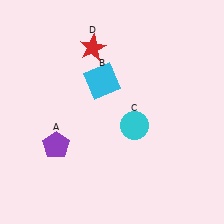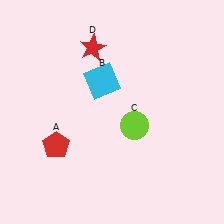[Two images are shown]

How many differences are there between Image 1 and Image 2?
There are 2 differences between the two images.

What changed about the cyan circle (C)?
In Image 1, C is cyan. In Image 2, it changed to lime.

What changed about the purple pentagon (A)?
In Image 1, A is purple. In Image 2, it changed to red.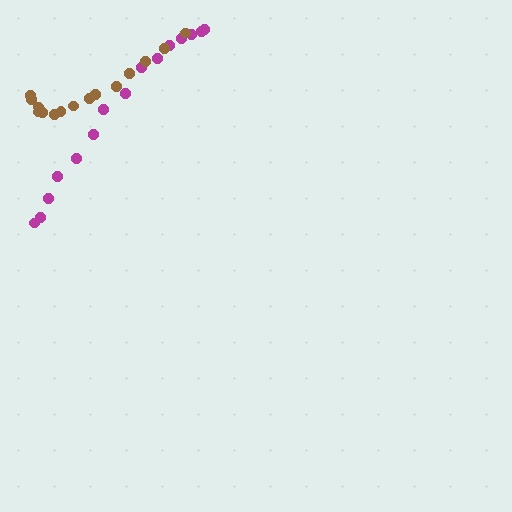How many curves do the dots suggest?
There are 2 distinct paths.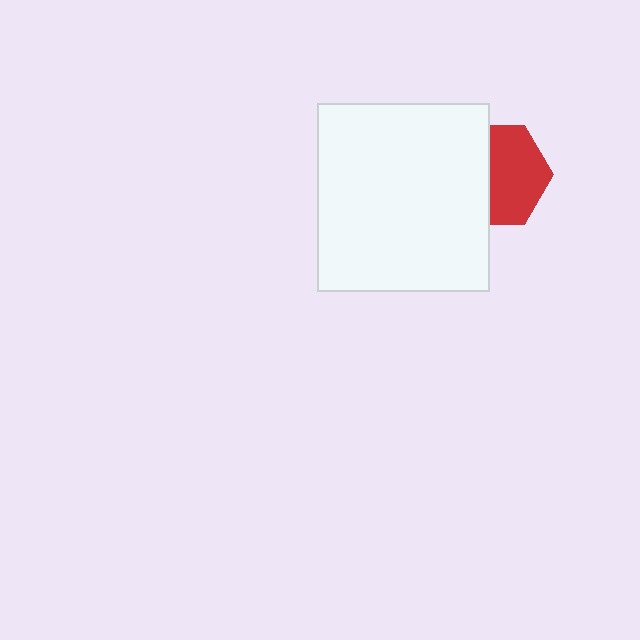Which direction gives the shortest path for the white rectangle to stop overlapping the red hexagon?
Moving left gives the shortest separation.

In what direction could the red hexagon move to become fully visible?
The red hexagon could move right. That would shift it out from behind the white rectangle entirely.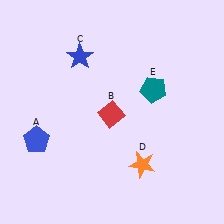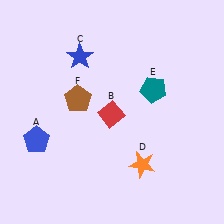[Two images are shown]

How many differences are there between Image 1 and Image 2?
There is 1 difference between the two images.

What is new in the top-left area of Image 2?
A brown pentagon (F) was added in the top-left area of Image 2.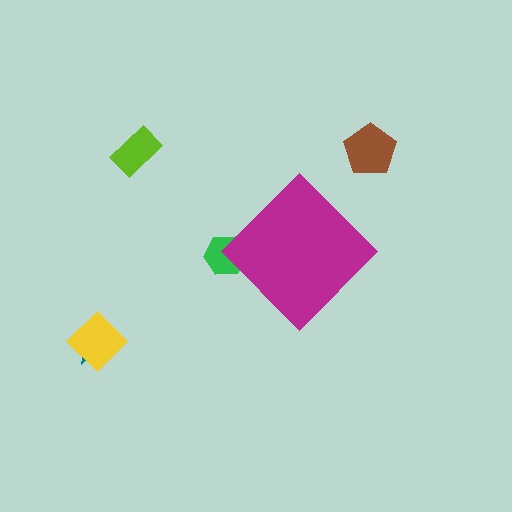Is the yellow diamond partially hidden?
No, the yellow diamond is fully visible.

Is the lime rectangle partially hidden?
No, the lime rectangle is fully visible.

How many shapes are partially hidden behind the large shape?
1 shape is partially hidden.